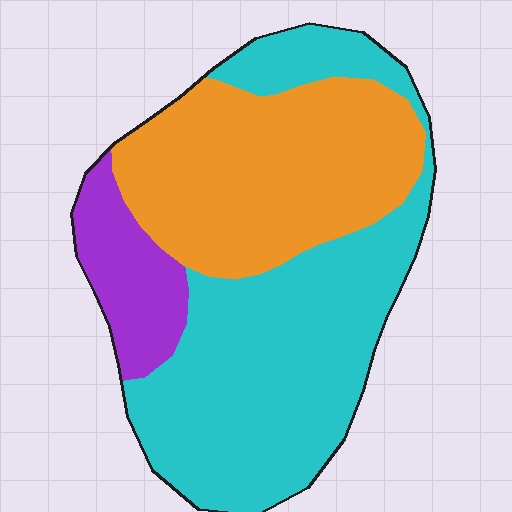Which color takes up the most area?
Cyan, at roughly 50%.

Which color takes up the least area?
Purple, at roughly 10%.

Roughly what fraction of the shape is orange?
Orange takes up between a third and a half of the shape.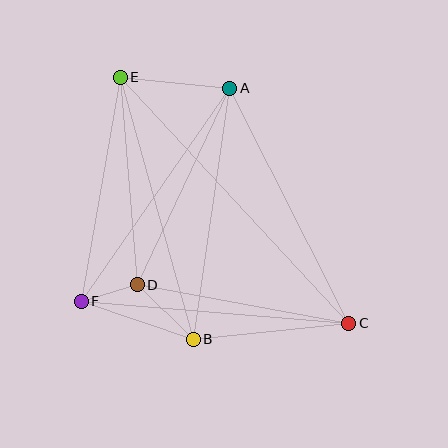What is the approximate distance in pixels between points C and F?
The distance between C and F is approximately 268 pixels.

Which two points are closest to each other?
Points D and F are closest to each other.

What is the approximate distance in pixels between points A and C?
The distance between A and C is approximately 263 pixels.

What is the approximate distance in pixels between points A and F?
The distance between A and F is approximately 259 pixels.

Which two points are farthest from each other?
Points C and E are farthest from each other.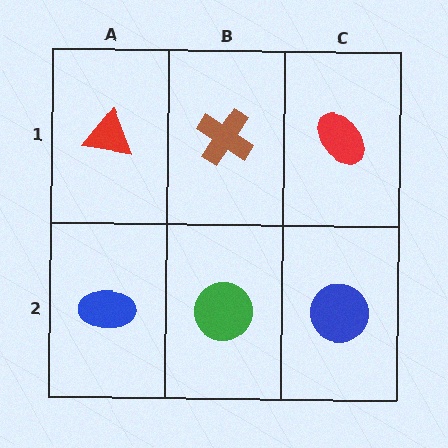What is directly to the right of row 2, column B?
A blue circle.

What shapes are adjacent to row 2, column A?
A red triangle (row 1, column A), a green circle (row 2, column B).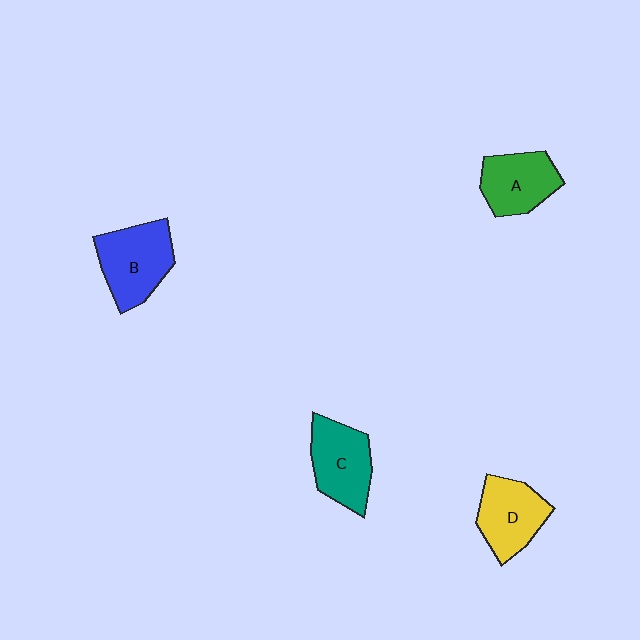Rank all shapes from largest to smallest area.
From largest to smallest: B (blue), C (teal), D (yellow), A (green).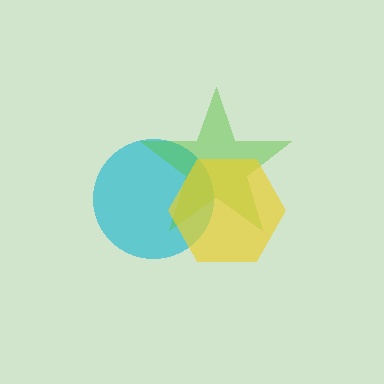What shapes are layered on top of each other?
The layered shapes are: a cyan circle, a lime star, a yellow hexagon.